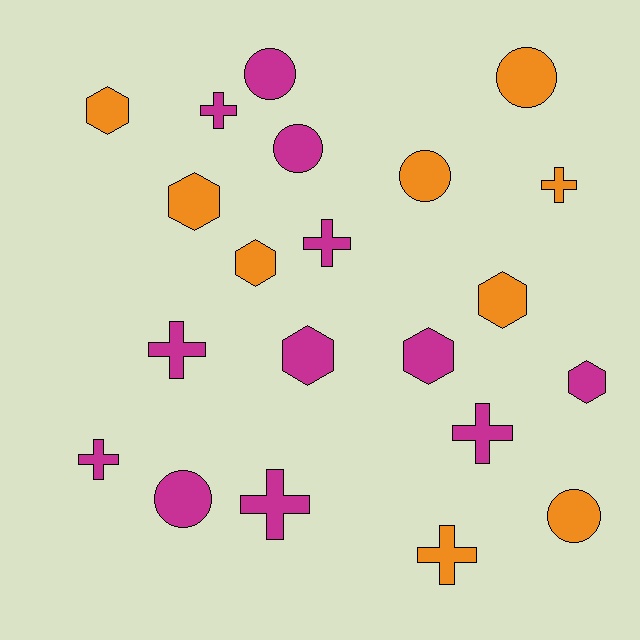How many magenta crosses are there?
There are 6 magenta crosses.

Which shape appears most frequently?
Cross, with 8 objects.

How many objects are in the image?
There are 21 objects.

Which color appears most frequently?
Magenta, with 12 objects.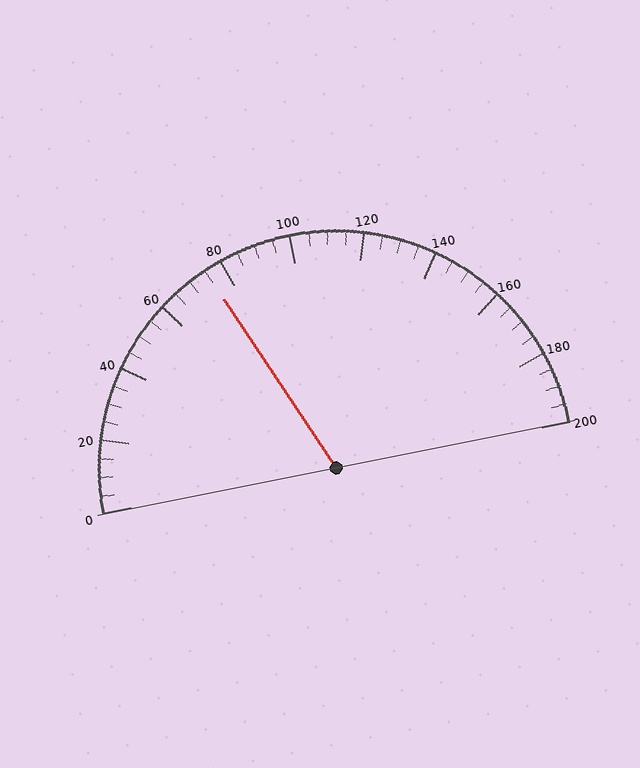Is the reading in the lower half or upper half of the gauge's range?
The reading is in the lower half of the range (0 to 200).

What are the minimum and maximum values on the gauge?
The gauge ranges from 0 to 200.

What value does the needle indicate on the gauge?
The needle indicates approximately 75.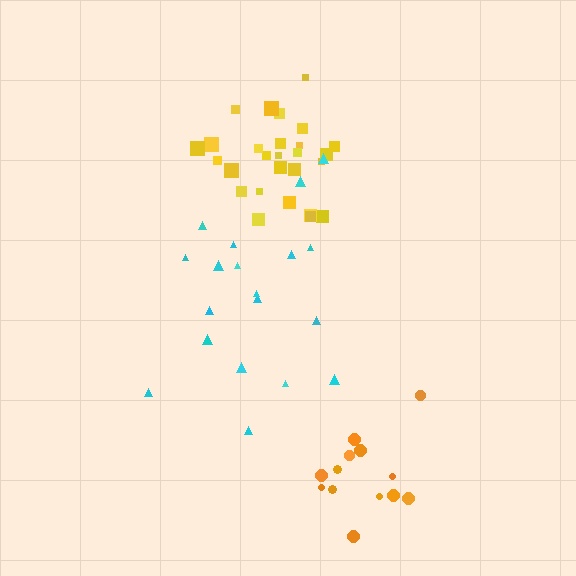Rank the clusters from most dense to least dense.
yellow, orange, cyan.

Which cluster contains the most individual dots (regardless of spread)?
Yellow (27).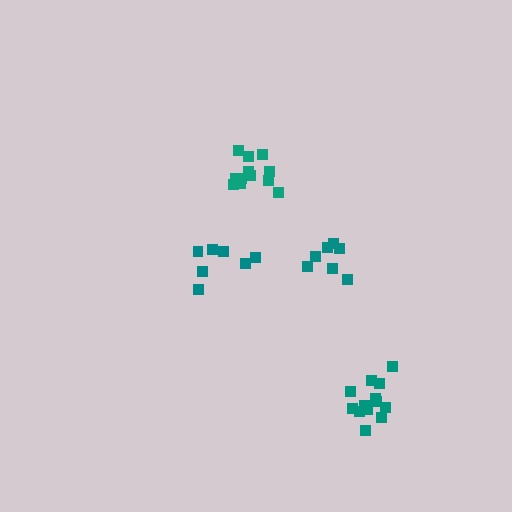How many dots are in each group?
Group 1: 12 dots, Group 2: 7 dots, Group 3: 7 dots, Group 4: 13 dots (39 total).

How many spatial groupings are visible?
There are 4 spatial groupings.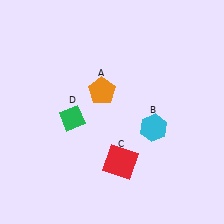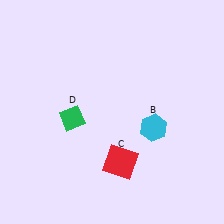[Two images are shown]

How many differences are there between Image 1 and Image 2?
There is 1 difference between the two images.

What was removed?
The orange pentagon (A) was removed in Image 2.